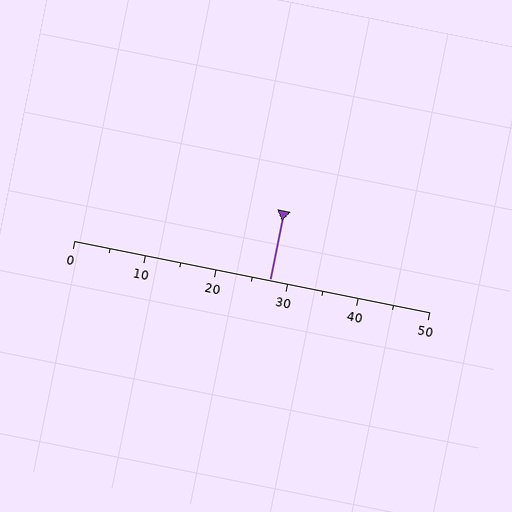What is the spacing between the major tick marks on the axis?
The major ticks are spaced 10 apart.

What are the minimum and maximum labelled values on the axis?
The axis runs from 0 to 50.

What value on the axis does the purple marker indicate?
The marker indicates approximately 27.5.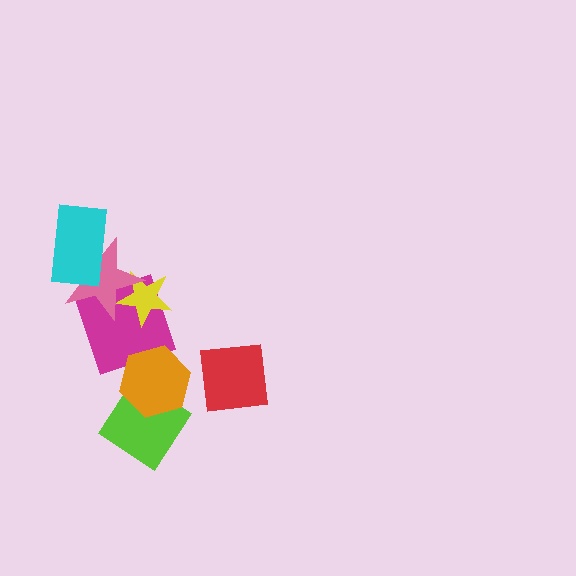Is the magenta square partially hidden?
Yes, it is partially covered by another shape.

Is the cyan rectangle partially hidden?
No, no other shape covers it.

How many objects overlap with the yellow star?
2 objects overlap with the yellow star.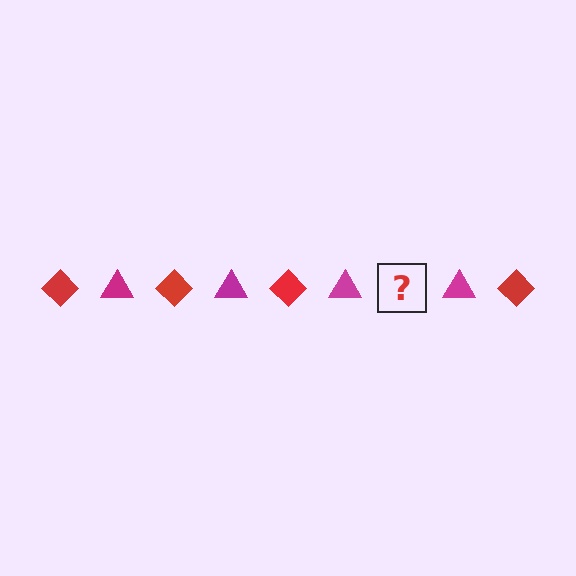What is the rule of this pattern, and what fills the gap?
The rule is that the pattern alternates between red diamond and magenta triangle. The gap should be filled with a red diamond.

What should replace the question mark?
The question mark should be replaced with a red diamond.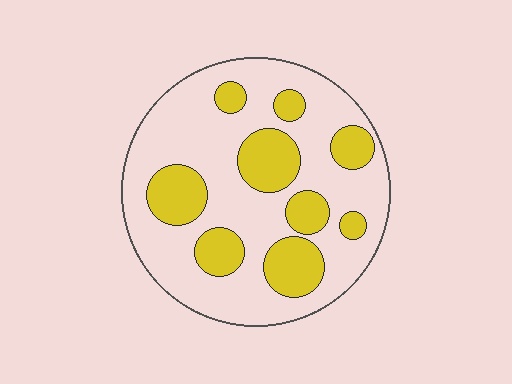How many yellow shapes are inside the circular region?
9.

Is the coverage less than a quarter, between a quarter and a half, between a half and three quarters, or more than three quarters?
Between a quarter and a half.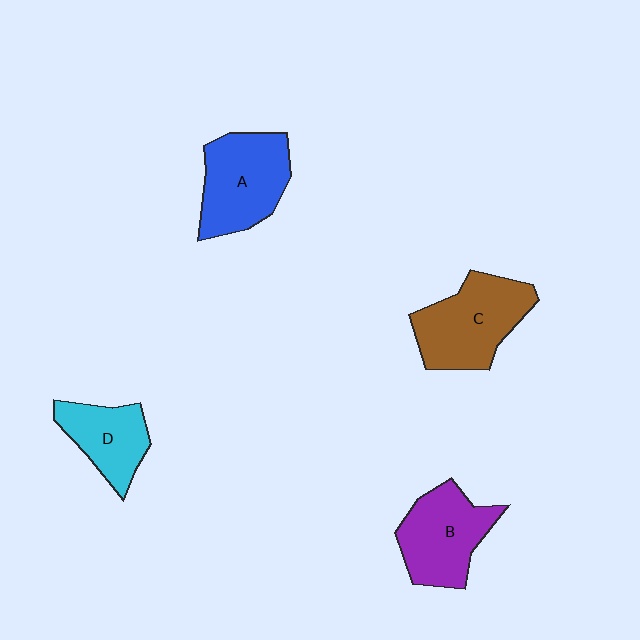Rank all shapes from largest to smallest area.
From largest to smallest: C (brown), A (blue), B (purple), D (cyan).